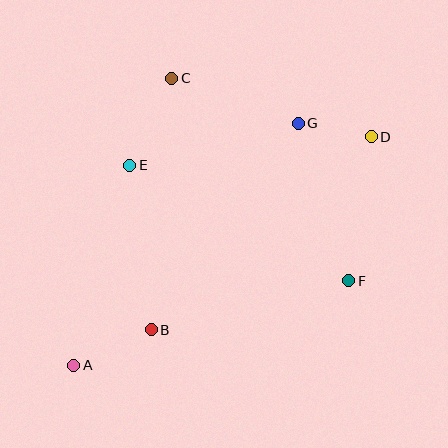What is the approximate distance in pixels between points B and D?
The distance between B and D is approximately 293 pixels.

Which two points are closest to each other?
Points D and G are closest to each other.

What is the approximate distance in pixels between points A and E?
The distance between A and E is approximately 207 pixels.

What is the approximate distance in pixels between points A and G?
The distance between A and G is approximately 330 pixels.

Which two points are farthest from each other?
Points A and D are farthest from each other.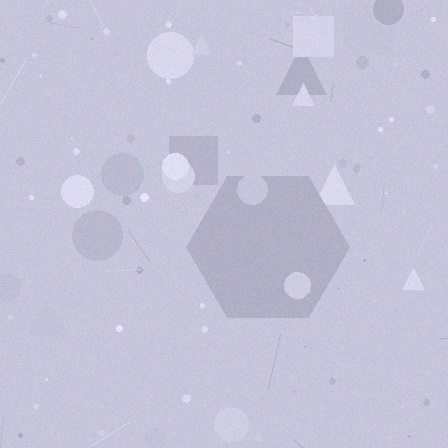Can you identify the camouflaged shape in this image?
The camouflaged shape is a hexagon.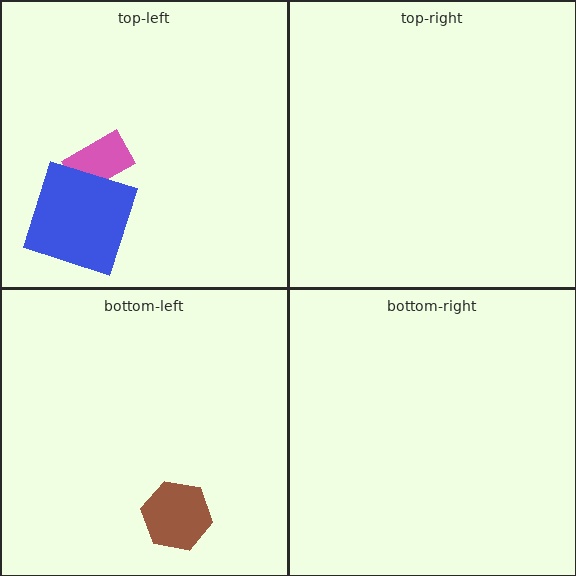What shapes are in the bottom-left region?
The brown hexagon.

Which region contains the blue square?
The top-left region.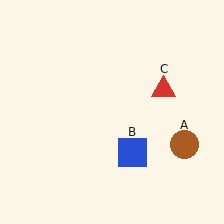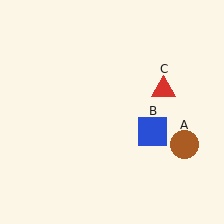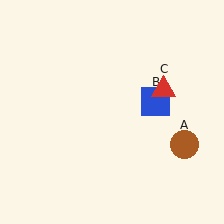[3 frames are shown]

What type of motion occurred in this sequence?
The blue square (object B) rotated counterclockwise around the center of the scene.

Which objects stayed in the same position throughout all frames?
Brown circle (object A) and red triangle (object C) remained stationary.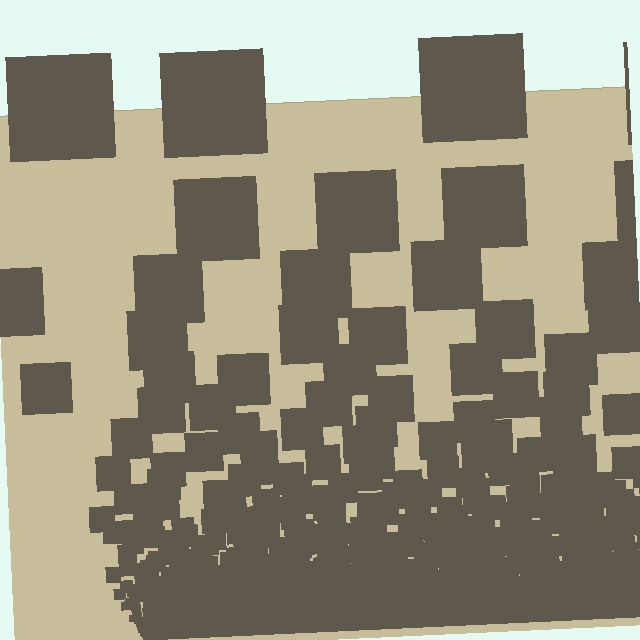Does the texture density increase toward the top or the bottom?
Density increases toward the bottom.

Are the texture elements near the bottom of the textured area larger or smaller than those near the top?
Smaller. The gradient is inverted — elements near the bottom are smaller and denser.